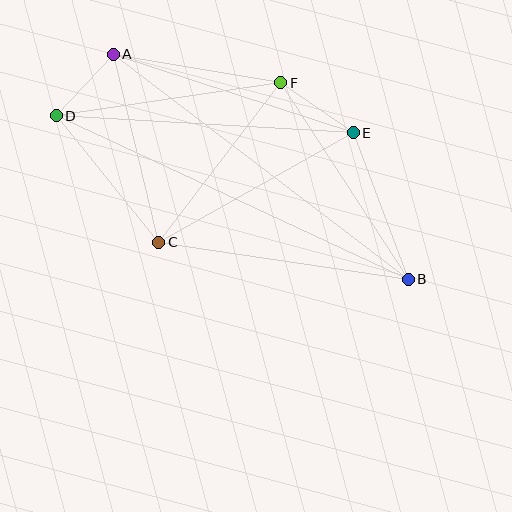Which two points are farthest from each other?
Points B and D are farthest from each other.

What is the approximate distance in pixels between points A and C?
The distance between A and C is approximately 193 pixels.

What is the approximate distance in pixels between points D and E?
The distance between D and E is approximately 297 pixels.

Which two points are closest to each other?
Points A and D are closest to each other.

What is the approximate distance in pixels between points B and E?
The distance between B and E is approximately 156 pixels.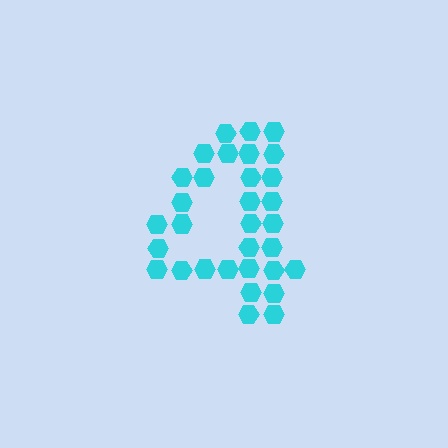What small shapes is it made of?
It is made of small hexagons.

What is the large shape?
The large shape is the digit 4.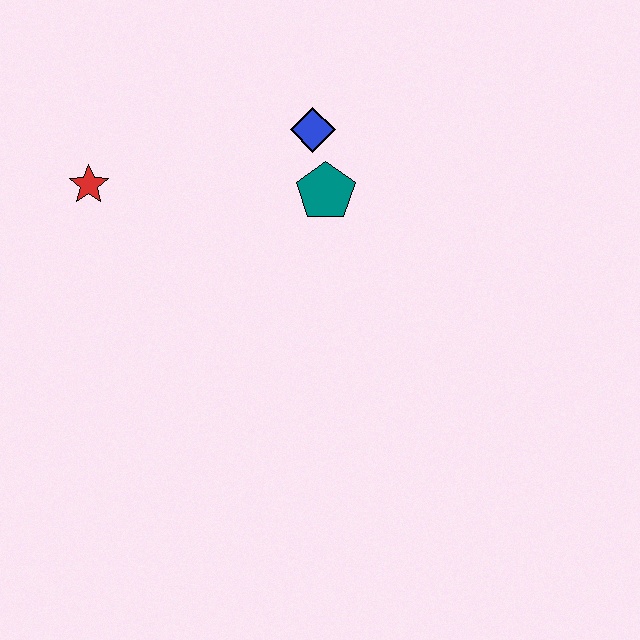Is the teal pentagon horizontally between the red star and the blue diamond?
No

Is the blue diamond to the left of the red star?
No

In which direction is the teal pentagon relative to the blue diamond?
The teal pentagon is below the blue diamond.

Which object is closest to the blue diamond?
The teal pentagon is closest to the blue diamond.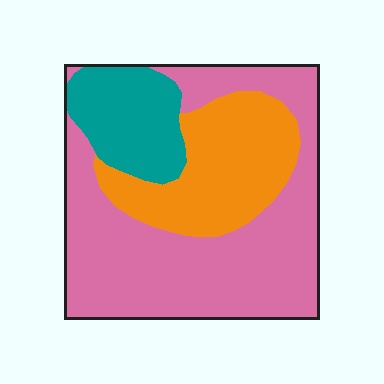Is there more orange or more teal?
Orange.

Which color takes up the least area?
Teal, at roughly 15%.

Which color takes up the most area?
Pink, at roughly 55%.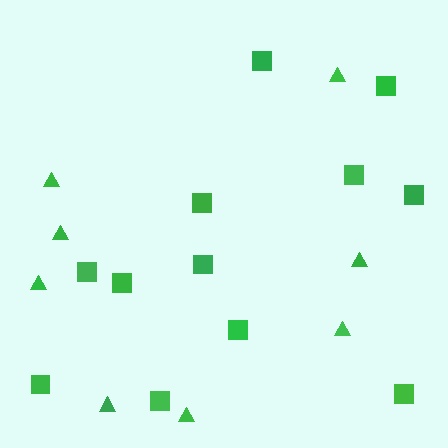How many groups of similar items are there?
There are 2 groups: one group of squares (12) and one group of triangles (8).